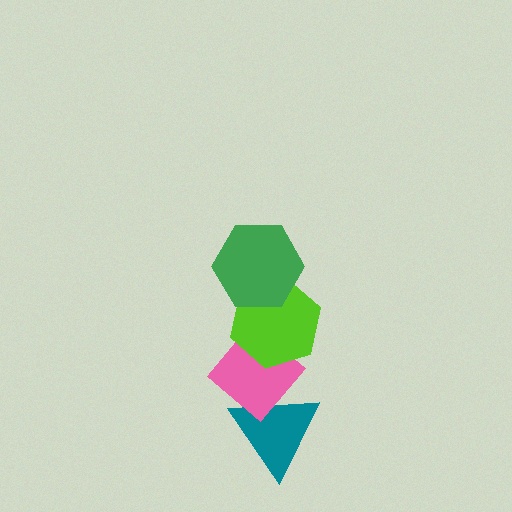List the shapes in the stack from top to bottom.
From top to bottom: the green hexagon, the lime hexagon, the pink diamond, the teal triangle.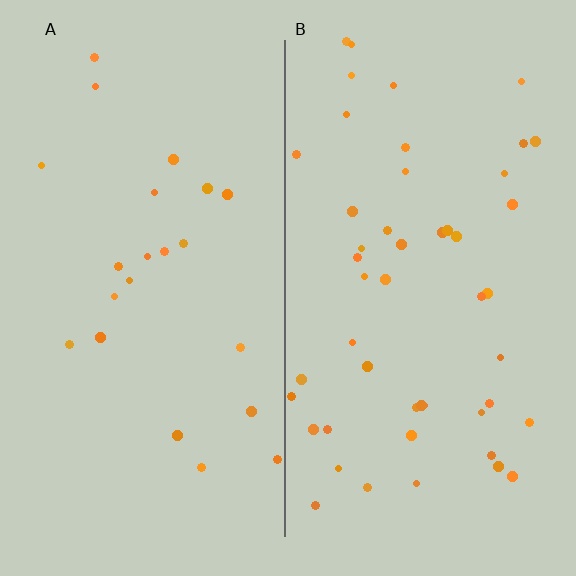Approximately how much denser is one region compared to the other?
Approximately 2.2× — region B over region A.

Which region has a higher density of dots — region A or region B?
B (the right).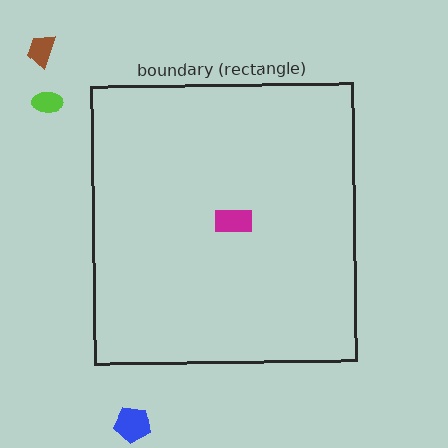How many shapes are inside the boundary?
1 inside, 3 outside.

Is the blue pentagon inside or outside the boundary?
Outside.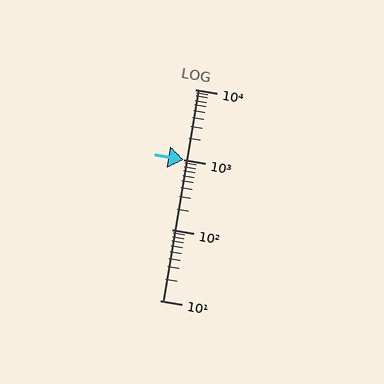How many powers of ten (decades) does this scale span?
The scale spans 3 decades, from 10 to 10000.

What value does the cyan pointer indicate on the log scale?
The pointer indicates approximately 1000.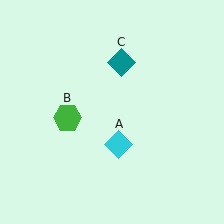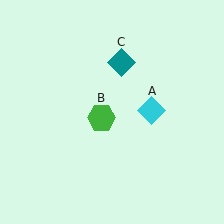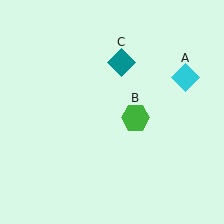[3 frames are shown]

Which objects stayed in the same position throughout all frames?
Teal diamond (object C) remained stationary.